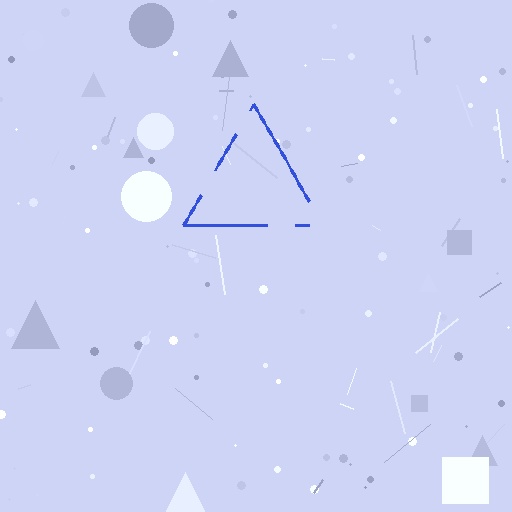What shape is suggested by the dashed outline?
The dashed outline suggests a triangle.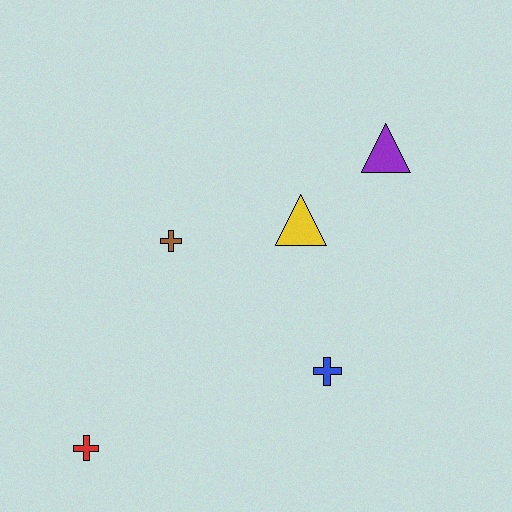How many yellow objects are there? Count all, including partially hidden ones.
There is 1 yellow object.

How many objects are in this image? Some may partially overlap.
There are 5 objects.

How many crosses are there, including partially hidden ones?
There are 3 crosses.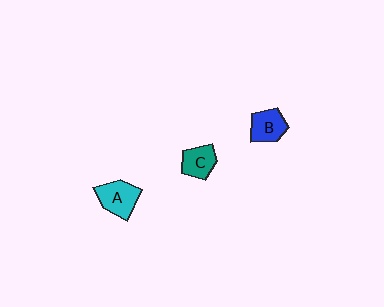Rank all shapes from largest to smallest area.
From largest to smallest: A (cyan), B (blue), C (teal).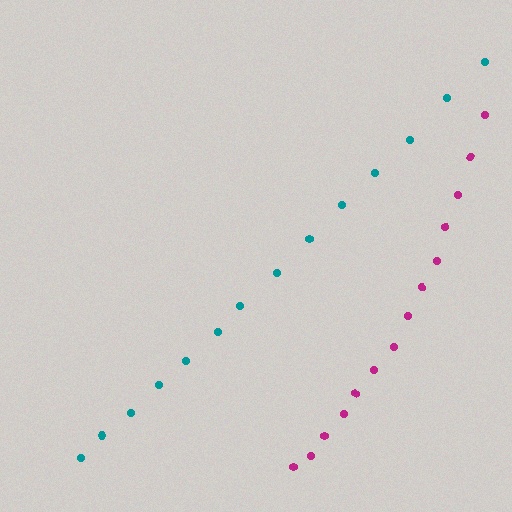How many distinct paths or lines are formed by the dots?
There are 2 distinct paths.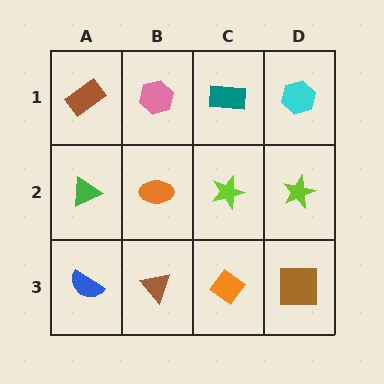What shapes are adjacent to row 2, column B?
A pink hexagon (row 1, column B), a brown triangle (row 3, column B), a green triangle (row 2, column A), a lime star (row 2, column C).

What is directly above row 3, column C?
A lime star.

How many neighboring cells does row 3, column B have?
3.